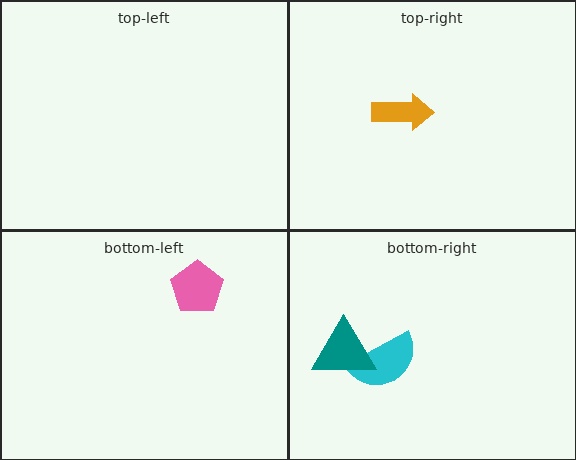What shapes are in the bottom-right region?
The cyan semicircle, the teal triangle.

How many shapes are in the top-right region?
1.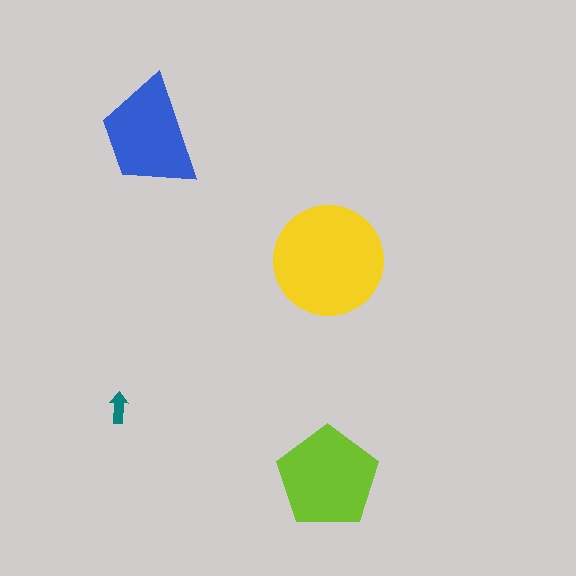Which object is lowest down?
The lime pentagon is bottommost.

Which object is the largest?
The yellow circle.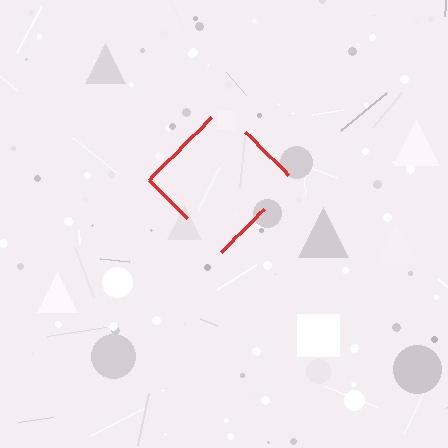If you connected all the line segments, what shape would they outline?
They would outline a diamond.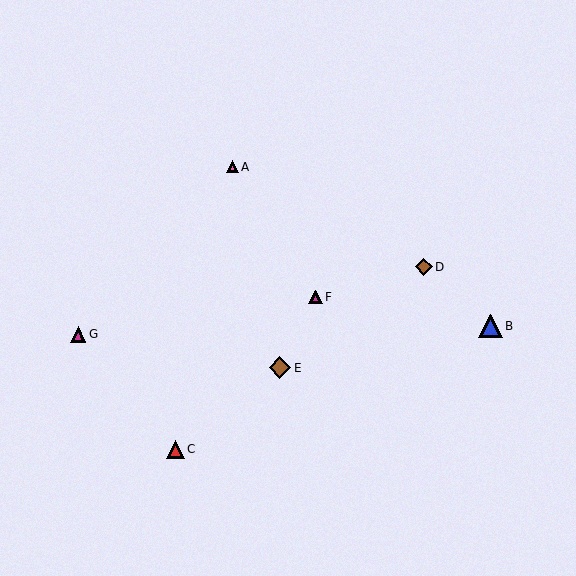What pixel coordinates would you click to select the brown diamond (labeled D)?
Click at (424, 267) to select the brown diamond D.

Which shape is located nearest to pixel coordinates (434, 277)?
The brown diamond (labeled D) at (424, 267) is nearest to that location.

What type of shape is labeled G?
Shape G is a magenta triangle.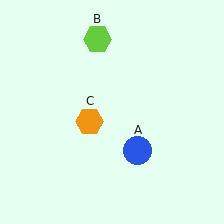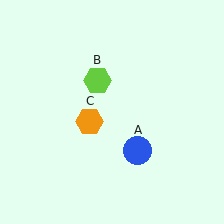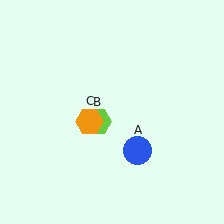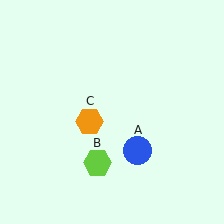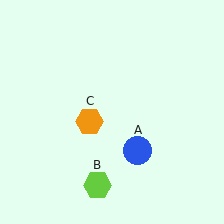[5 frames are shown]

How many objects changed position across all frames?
1 object changed position: lime hexagon (object B).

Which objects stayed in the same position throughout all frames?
Blue circle (object A) and orange hexagon (object C) remained stationary.